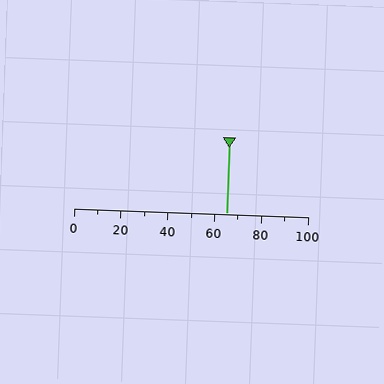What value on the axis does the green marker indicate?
The marker indicates approximately 65.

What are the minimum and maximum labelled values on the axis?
The axis runs from 0 to 100.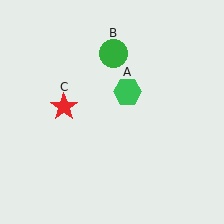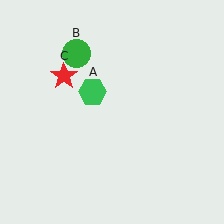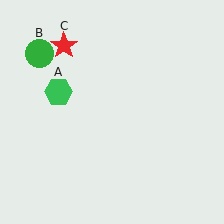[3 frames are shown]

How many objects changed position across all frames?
3 objects changed position: green hexagon (object A), green circle (object B), red star (object C).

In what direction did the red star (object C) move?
The red star (object C) moved up.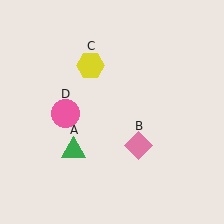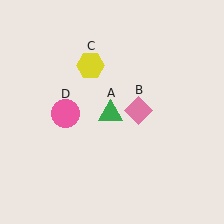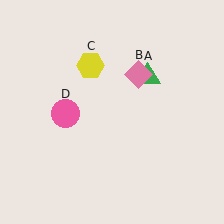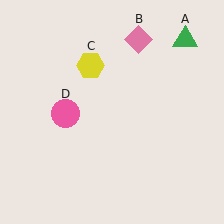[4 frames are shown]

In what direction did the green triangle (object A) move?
The green triangle (object A) moved up and to the right.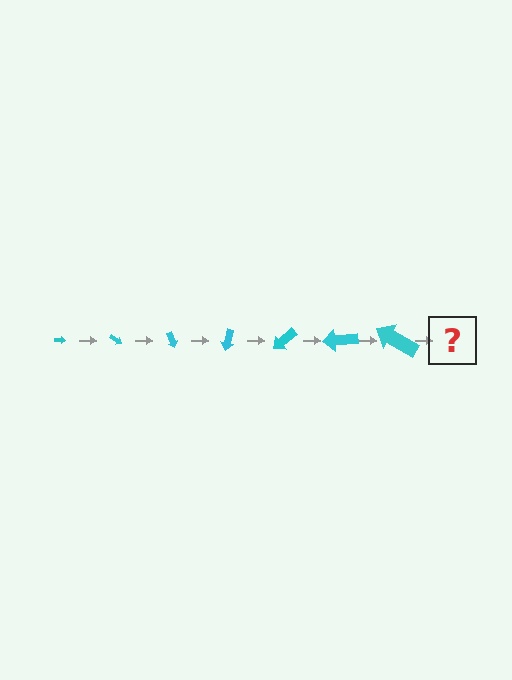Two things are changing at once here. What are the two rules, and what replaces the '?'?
The two rules are that the arrow grows larger each step and it rotates 35 degrees each step. The '?' should be an arrow, larger than the previous one and rotated 245 degrees from the start.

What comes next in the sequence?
The next element should be an arrow, larger than the previous one and rotated 245 degrees from the start.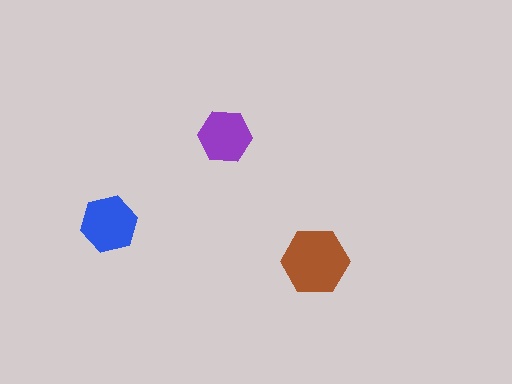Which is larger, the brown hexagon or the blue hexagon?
The brown one.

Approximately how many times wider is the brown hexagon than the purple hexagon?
About 1.5 times wider.